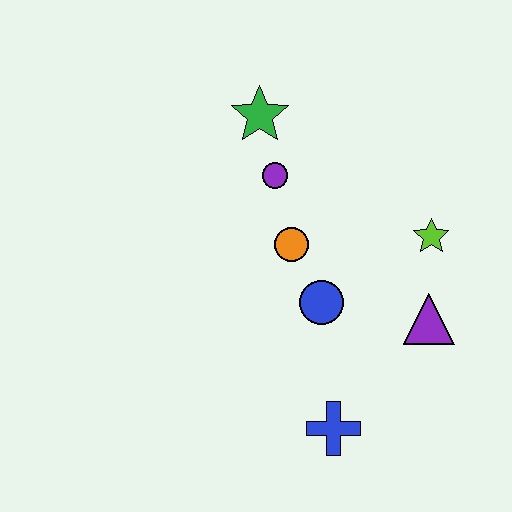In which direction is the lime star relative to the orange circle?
The lime star is to the right of the orange circle.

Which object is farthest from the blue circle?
The green star is farthest from the blue circle.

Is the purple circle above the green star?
No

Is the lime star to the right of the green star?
Yes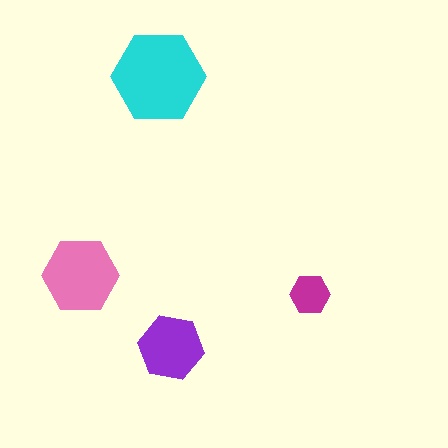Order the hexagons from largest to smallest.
the cyan one, the pink one, the purple one, the magenta one.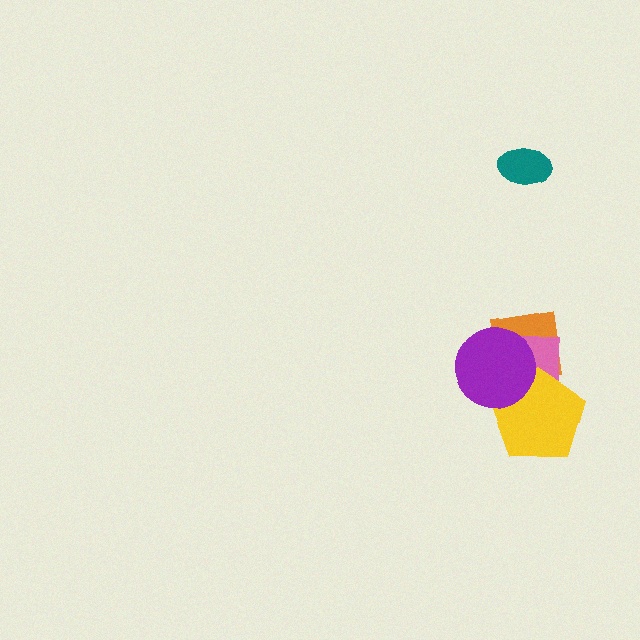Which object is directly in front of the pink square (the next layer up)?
The yellow pentagon is directly in front of the pink square.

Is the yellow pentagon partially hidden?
Yes, it is partially covered by another shape.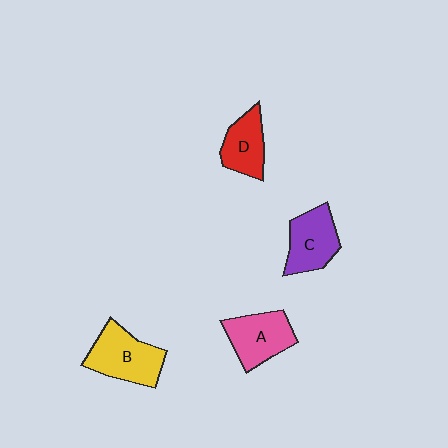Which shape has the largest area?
Shape B (yellow).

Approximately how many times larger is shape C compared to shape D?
Approximately 1.2 times.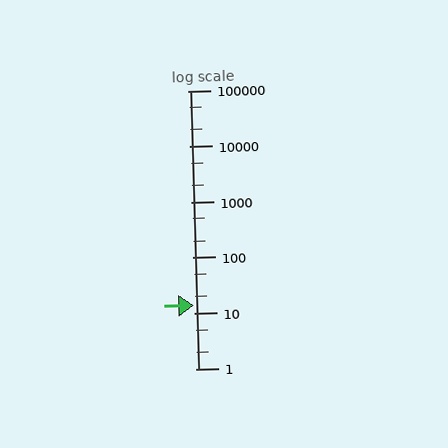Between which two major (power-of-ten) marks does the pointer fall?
The pointer is between 10 and 100.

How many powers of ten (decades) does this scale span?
The scale spans 5 decades, from 1 to 100000.